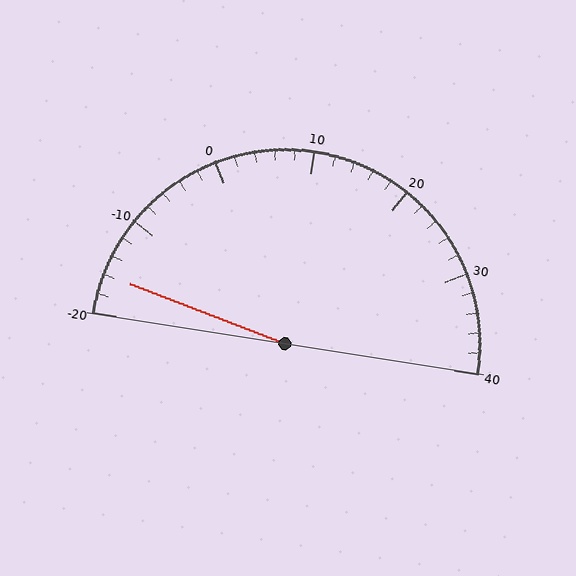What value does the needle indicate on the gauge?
The needle indicates approximately -16.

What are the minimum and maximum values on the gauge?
The gauge ranges from -20 to 40.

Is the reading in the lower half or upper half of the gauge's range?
The reading is in the lower half of the range (-20 to 40).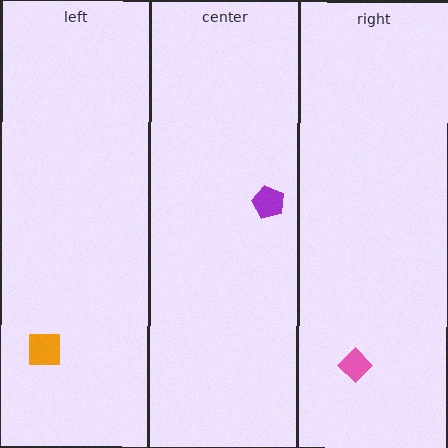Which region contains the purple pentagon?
The center region.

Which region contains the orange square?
The left region.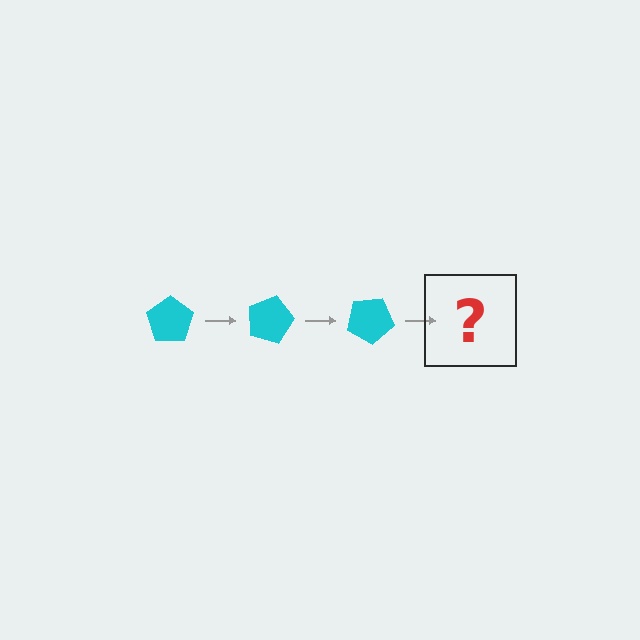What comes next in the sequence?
The next element should be a cyan pentagon rotated 45 degrees.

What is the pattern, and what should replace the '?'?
The pattern is that the pentagon rotates 15 degrees each step. The '?' should be a cyan pentagon rotated 45 degrees.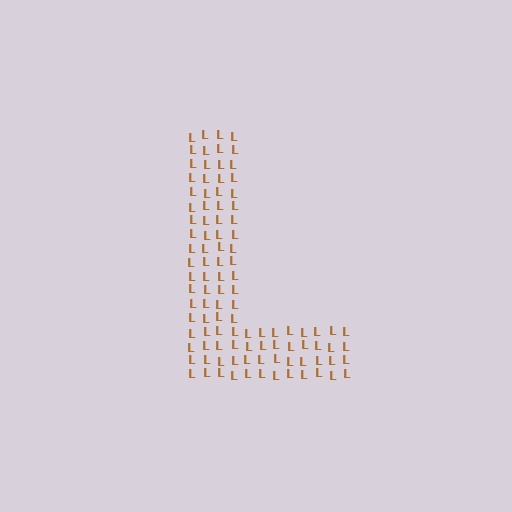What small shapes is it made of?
It is made of small letter L's.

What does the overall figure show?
The overall figure shows the letter L.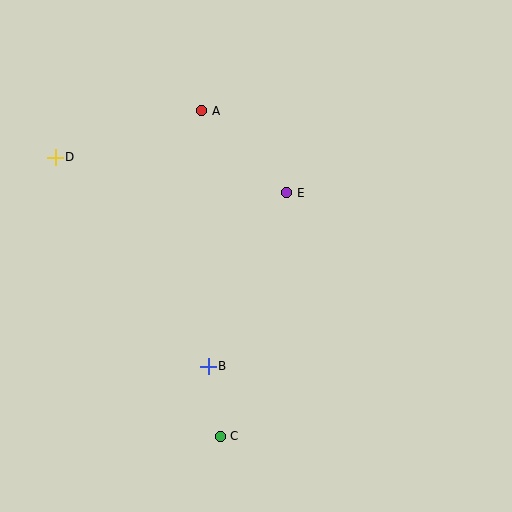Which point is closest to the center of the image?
Point E at (287, 193) is closest to the center.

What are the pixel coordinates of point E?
Point E is at (287, 193).